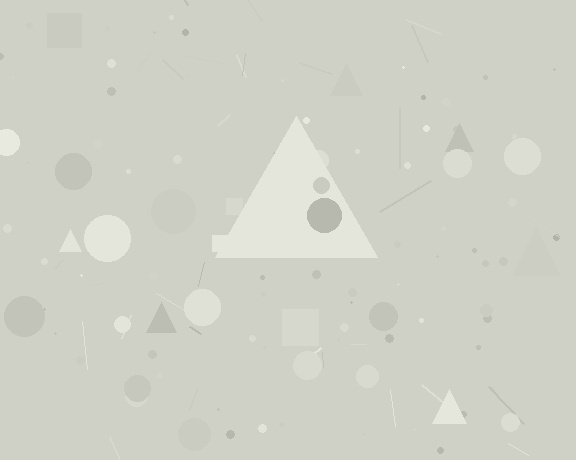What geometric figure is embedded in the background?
A triangle is embedded in the background.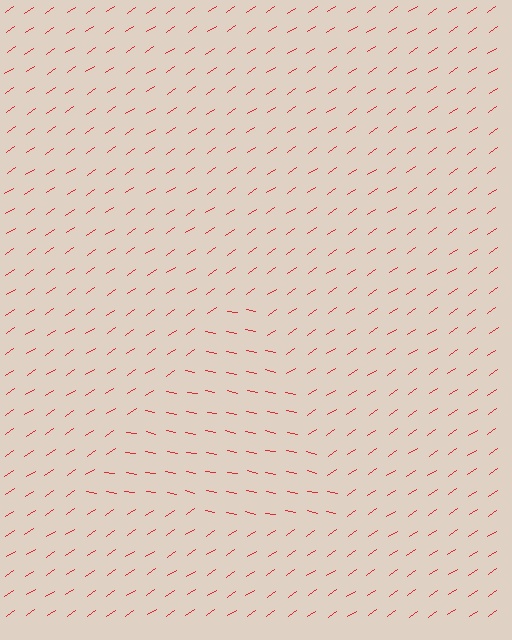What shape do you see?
I see a triangle.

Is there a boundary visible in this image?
Yes, there is a texture boundary formed by a change in line orientation.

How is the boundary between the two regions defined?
The boundary is defined purely by a change in line orientation (approximately 45 degrees difference). All lines are the same color and thickness.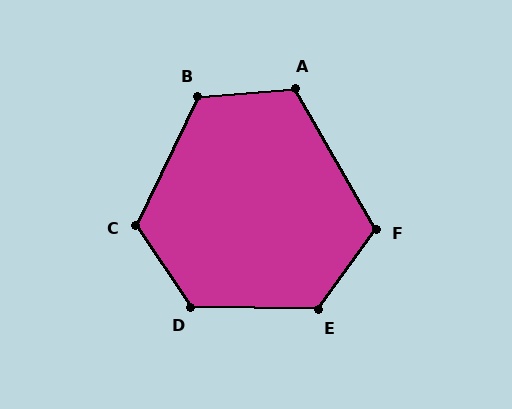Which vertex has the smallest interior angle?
F, at approximately 115 degrees.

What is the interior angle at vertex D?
Approximately 124 degrees (obtuse).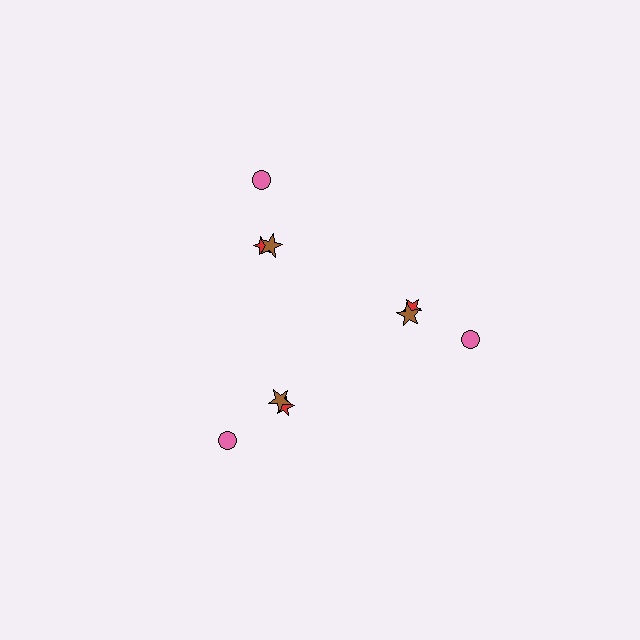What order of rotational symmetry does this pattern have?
This pattern has 3-fold rotational symmetry.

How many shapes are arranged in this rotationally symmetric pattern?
There are 9 shapes, arranged in 3 groups of 3.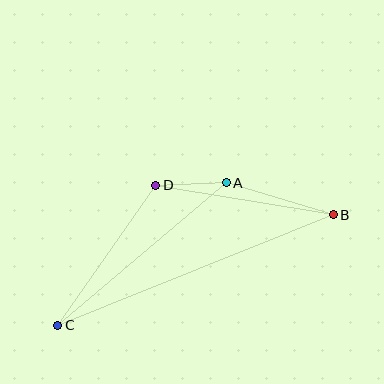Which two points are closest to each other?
Points A and D are closest to each other.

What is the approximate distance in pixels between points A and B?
The distance between A and B is approximately 112 pixels.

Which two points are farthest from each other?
Points B and C are farthest from each other.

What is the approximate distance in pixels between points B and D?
The distance between B and D is approximately 180 pixels.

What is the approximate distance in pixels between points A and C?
The distance between A and C is approximately 221 pixels.